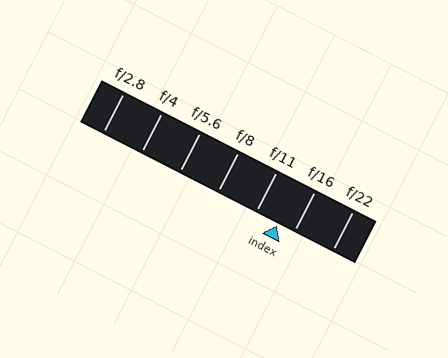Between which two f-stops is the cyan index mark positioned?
The index mark is between f/11 and f/16.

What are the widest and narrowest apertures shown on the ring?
The widest aperture shown is f/2.8 and the narrowest is f/22.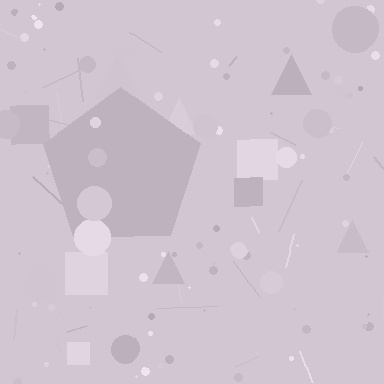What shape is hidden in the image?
A pentagon is hidden in the image.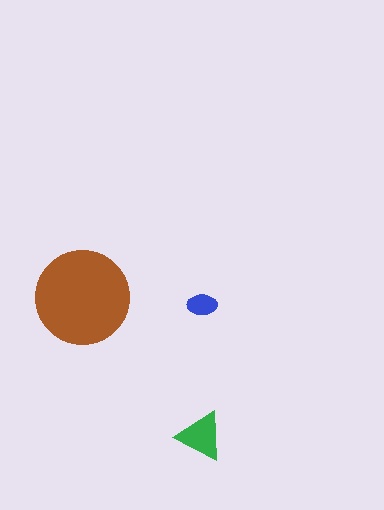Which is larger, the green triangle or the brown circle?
The brown circle.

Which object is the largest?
The brown circle.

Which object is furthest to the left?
The brown circle is leftmost.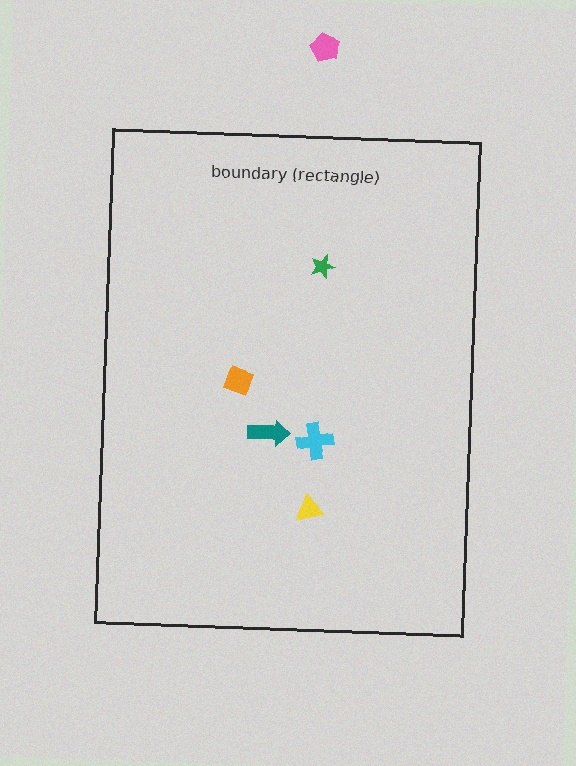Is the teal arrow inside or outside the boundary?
Inside.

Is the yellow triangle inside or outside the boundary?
Inside.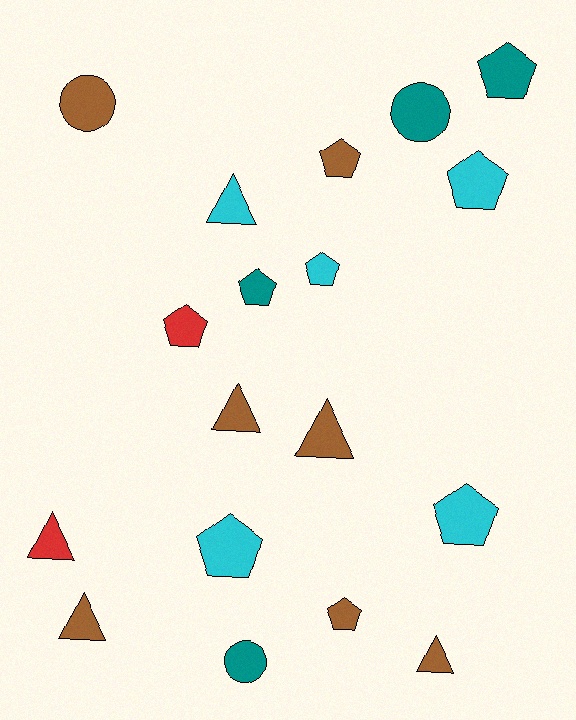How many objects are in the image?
There are 18 objects.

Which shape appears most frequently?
Pentagon, with 9 objects.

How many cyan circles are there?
There are no cyan circles.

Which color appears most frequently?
Brown, with 7 objects.